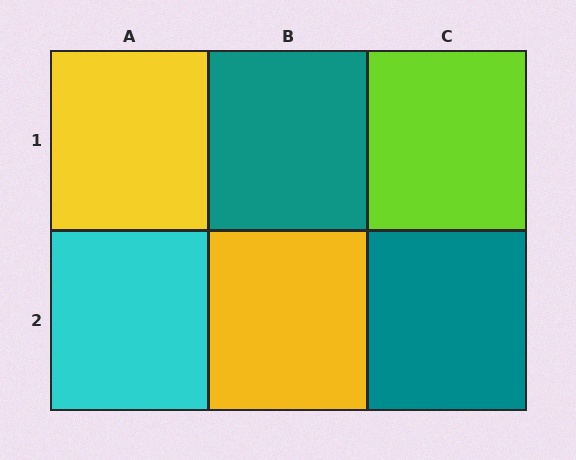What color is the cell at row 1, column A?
Yellow.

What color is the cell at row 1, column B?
Teal.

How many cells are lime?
1 cell is lime.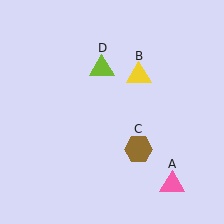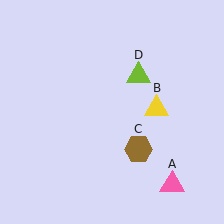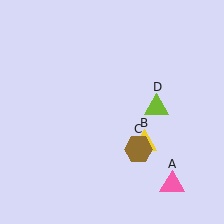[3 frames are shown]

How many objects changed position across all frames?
2 objects changed position: yellow triangle (object B), lime triangle (object D).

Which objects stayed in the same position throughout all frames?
Pink triangle (object A) and brown hexagon (object C) remained stationary.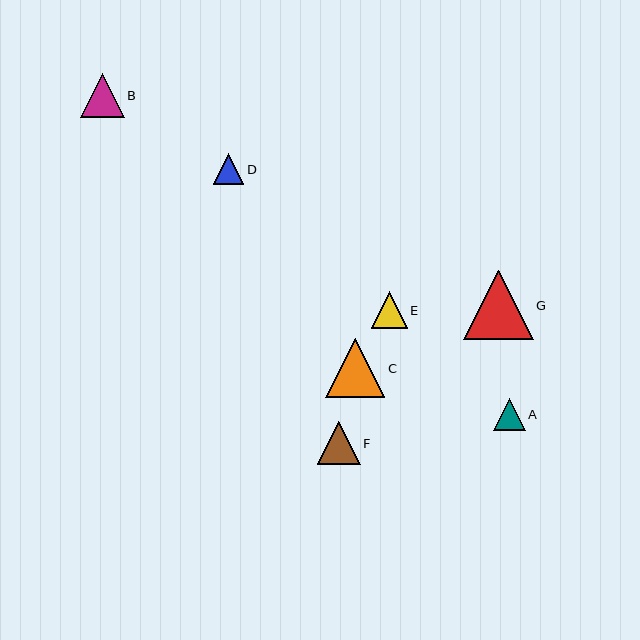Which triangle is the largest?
Triangle G is the largest with a size of approximately 70 pixels.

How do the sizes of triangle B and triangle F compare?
Triangle B and triangle F are approximately the same size.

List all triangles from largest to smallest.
From largest to smallest: G, C, B, F, E, A, D.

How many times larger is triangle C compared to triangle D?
Triangle C is approximately 1.9 times the size of triangle D.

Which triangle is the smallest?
Triangle D is the smallest with a size of approximately 31 pixels.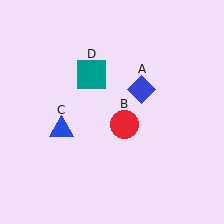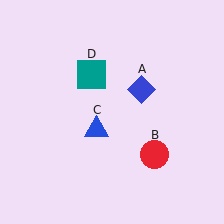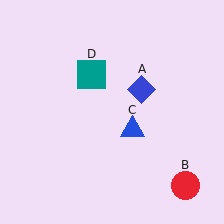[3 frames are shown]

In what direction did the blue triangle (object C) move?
The blue triangle (object C) moved right.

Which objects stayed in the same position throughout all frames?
Blue diamond (object A) and teal square (object D) remained stationary.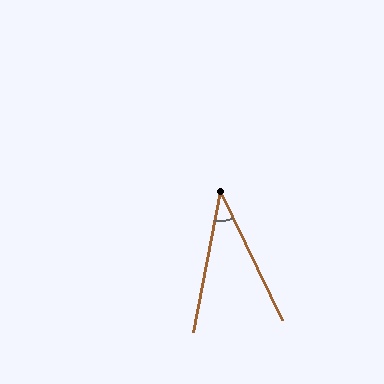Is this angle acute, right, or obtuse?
It is acute.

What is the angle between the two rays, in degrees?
Approximately 37 degrees.